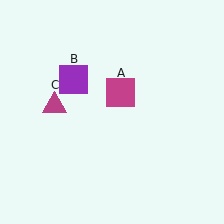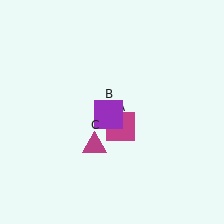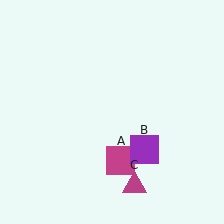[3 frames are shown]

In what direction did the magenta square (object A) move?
The magenta square (object A) moved down.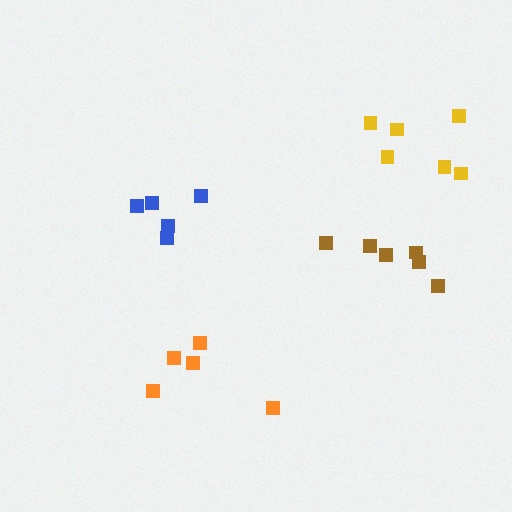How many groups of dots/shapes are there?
There are 4 groups.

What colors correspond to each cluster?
The clusters are colored: brown, yellow, blue, orange.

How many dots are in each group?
Group 1: 6 dots, Group 2: 6 dots, Group 3: 5 dots, Group 4: 5 dots (22 total).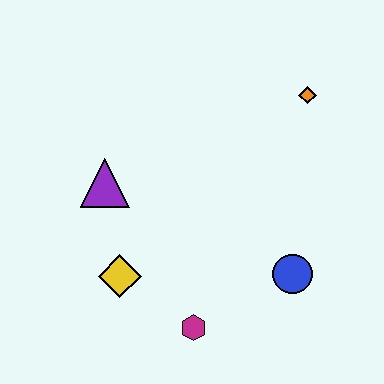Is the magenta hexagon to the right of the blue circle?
No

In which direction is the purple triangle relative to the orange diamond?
The purple triangle is to the left of the orange diamond.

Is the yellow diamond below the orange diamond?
Yes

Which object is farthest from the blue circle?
The purple triangle is farthest from the blue circle.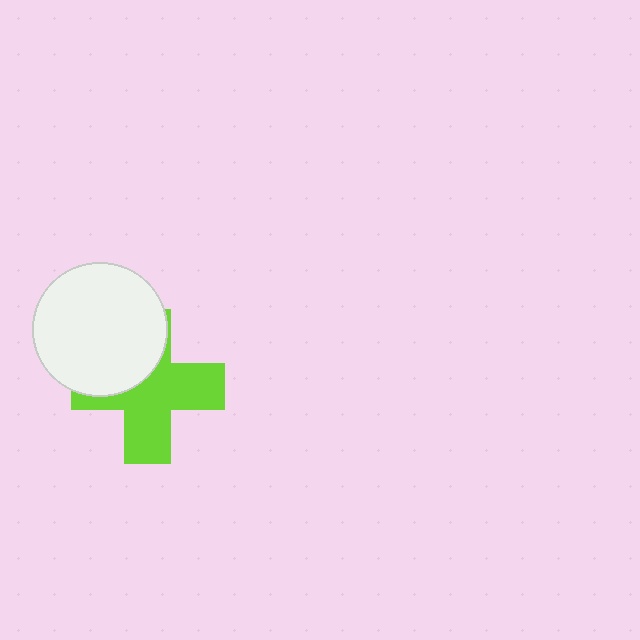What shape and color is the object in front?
The object in front is a white circle.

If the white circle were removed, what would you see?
You would see the complete lime cross.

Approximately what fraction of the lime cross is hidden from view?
Roughly 37% of the lime cross is hidden behind the white circle.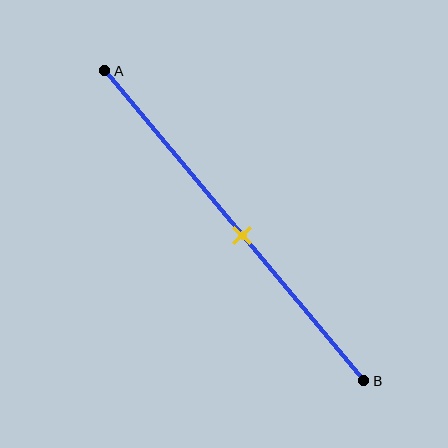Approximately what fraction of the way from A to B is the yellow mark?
The yellow mark is approximately 55% of the way from A to B.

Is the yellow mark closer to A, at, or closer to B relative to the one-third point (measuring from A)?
The yellow mark is closer to point B than the one-third point of segment AB.